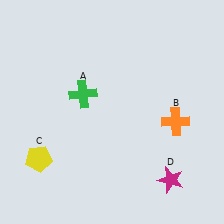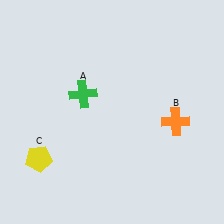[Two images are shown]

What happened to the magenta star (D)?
The magenta star (D) was removed in Image 2. It was in the bottom-right area of Image 1.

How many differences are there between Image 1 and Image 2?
There is 1 difference between the two images.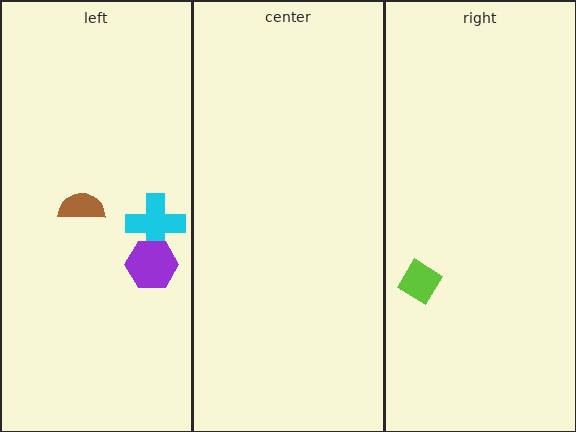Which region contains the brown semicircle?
The left region.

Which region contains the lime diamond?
The right region.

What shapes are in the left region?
The cyan cross, the purple hexagon, the brown semicircle.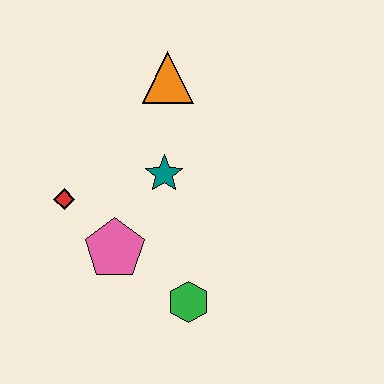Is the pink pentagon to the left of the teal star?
Yes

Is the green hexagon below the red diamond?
Yes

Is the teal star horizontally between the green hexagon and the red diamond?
Yes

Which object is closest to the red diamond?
The pink pentagon is closest to the red diamond.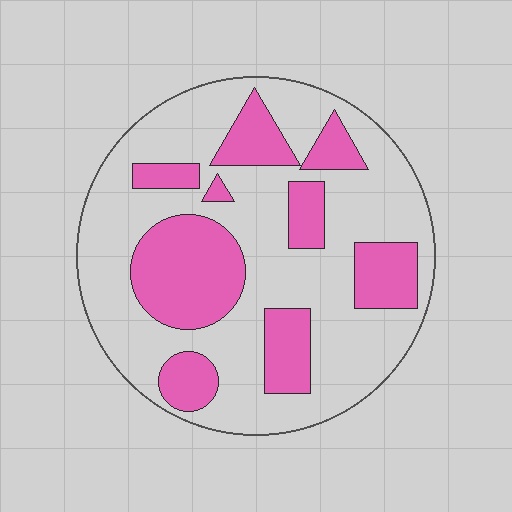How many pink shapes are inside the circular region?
9.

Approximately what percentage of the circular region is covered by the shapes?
Approximately 30%.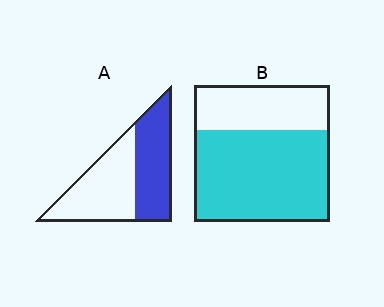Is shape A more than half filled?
Roughly half.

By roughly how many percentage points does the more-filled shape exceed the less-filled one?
By roughly 20 percentage points (B over A).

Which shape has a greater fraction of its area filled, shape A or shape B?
Shape B.